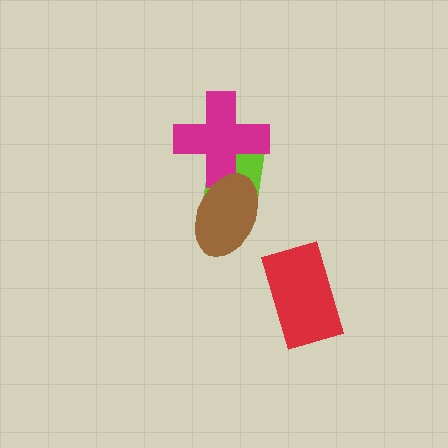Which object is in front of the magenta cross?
The brown ellipse is in front of the magenta cross.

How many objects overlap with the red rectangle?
0 objects overlap with the red rectangle.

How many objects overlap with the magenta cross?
2 objects overlap with the magenta cross.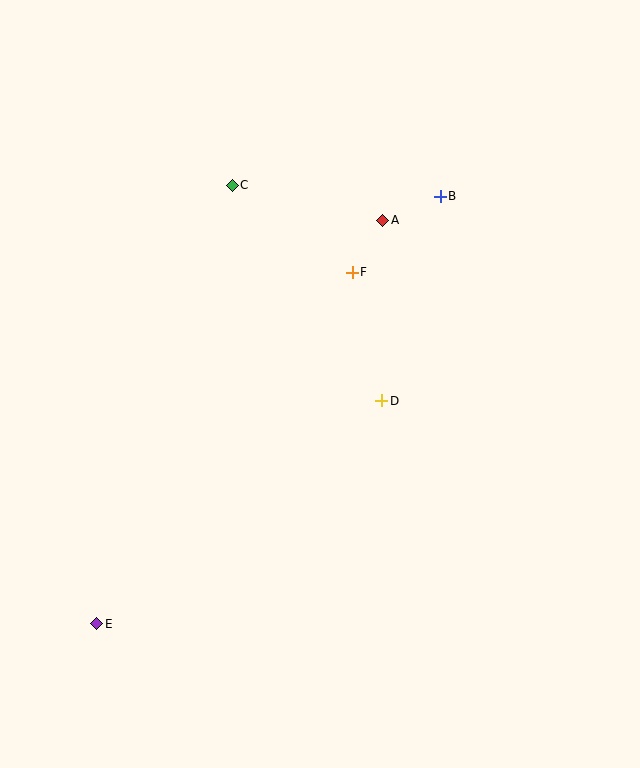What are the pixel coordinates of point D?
Point D is at (382, 401).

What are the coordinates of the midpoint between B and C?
The midpoint between B and C is at (336, 191).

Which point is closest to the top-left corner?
Point C is closest to the top-left corner.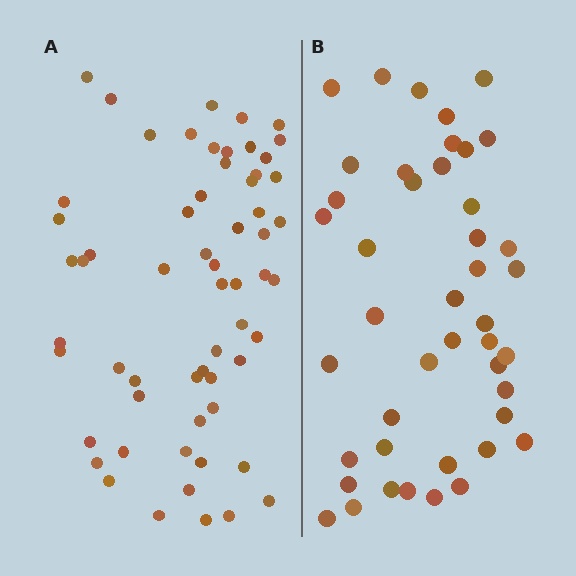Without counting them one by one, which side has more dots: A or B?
Region A (the left region) has more dots.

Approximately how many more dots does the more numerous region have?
Region A has approximately 15 more dots than region B.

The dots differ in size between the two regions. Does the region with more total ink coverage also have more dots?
No. Region B has more total ink coverage because its dots are larger, but region A actually contains more individual dots. Total area can be misleading — the number of items is what matters here.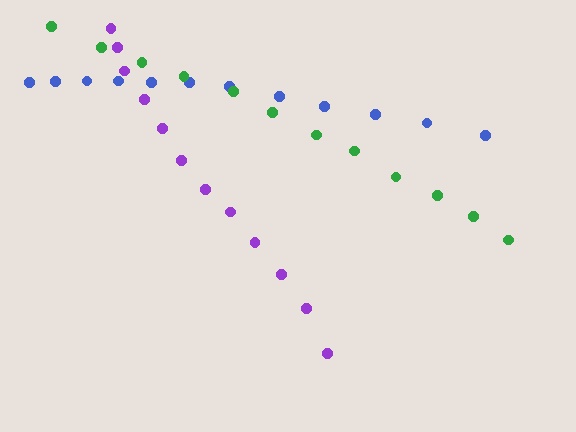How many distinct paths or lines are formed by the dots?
There are 3 distinct paths.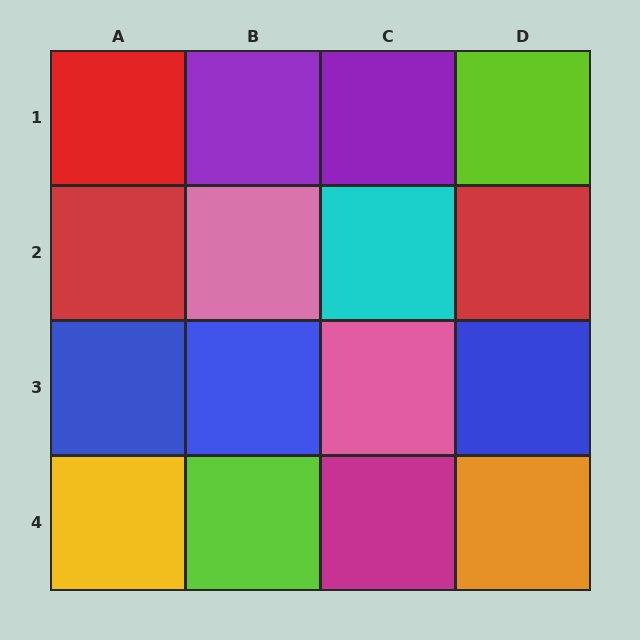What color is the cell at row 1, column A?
Red.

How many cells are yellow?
1 cell is yellow.